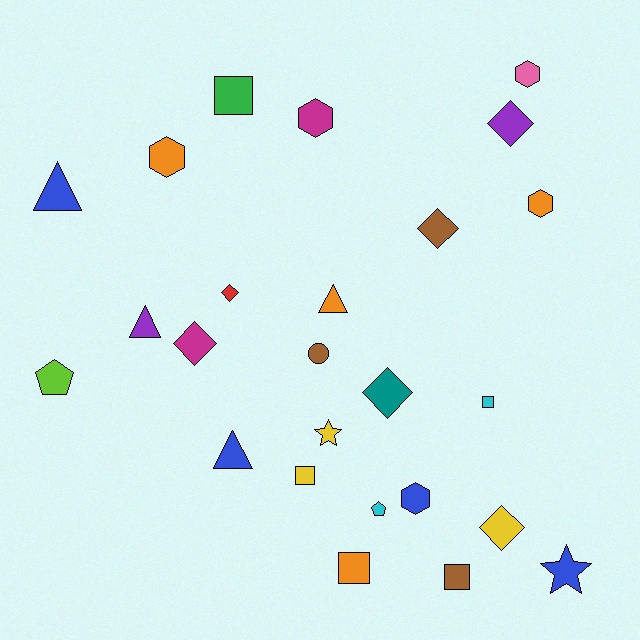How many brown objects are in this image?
There are 3 brown objects.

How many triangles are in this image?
There are 4 triangles.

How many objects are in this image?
There are 25 objects.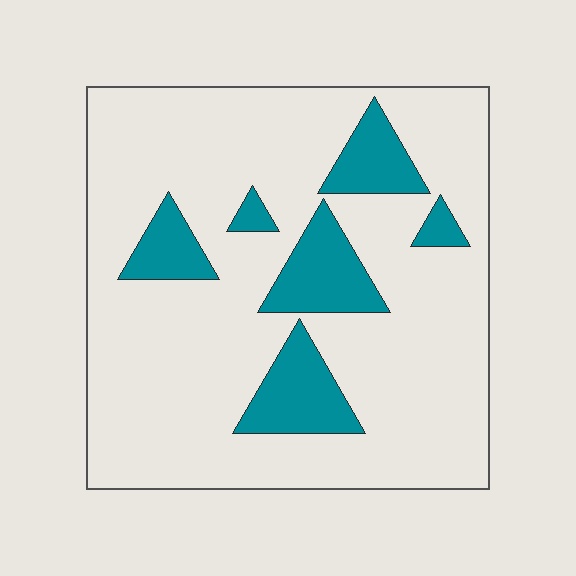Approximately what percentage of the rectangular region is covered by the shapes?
Approximately 20%.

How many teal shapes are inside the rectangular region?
6.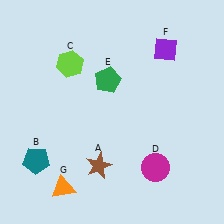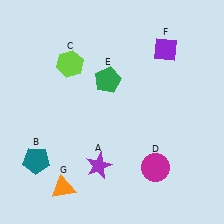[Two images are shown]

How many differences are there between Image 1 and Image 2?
There is 1 difference between the two images.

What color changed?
The star (A) changed from brown in Image 1 to purple in Image 2.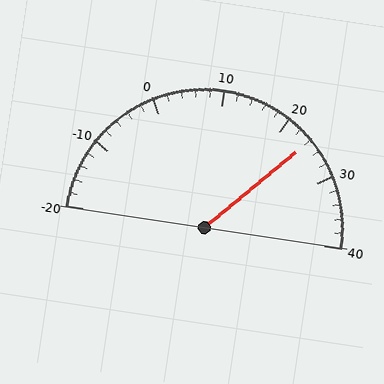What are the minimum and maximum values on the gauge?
The gauge ranges from -20 to 40.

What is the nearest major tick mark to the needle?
The nearest major tick mark is 20.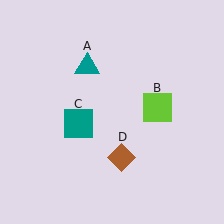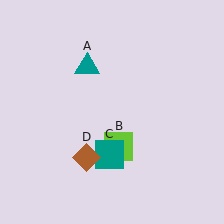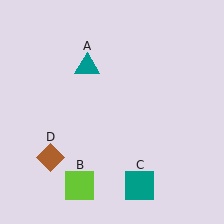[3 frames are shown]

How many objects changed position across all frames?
3 objects changed position: lime square (object B), teal square (object C), brown diamond (object D).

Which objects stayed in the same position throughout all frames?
Teal triangle (object A) remained stationary.